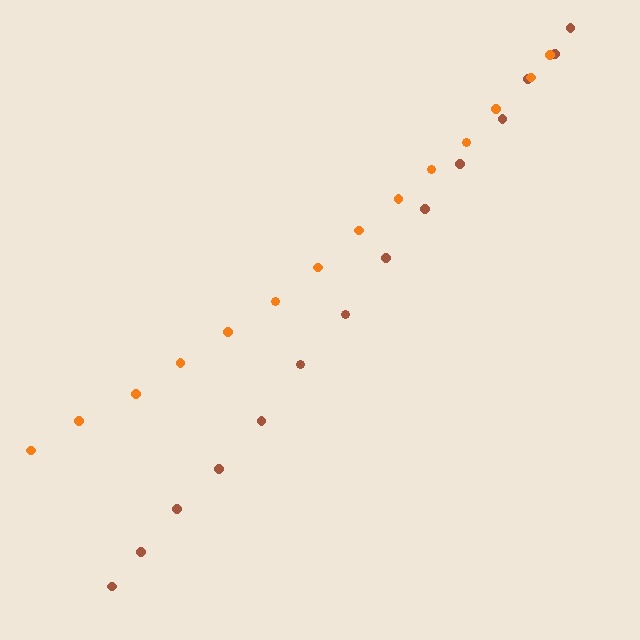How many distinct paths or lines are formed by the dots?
There are 2 distinct paths.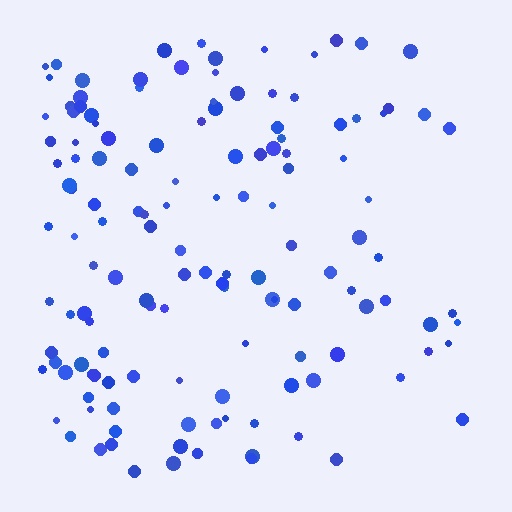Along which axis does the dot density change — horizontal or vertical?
Horizontal.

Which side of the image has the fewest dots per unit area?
The right.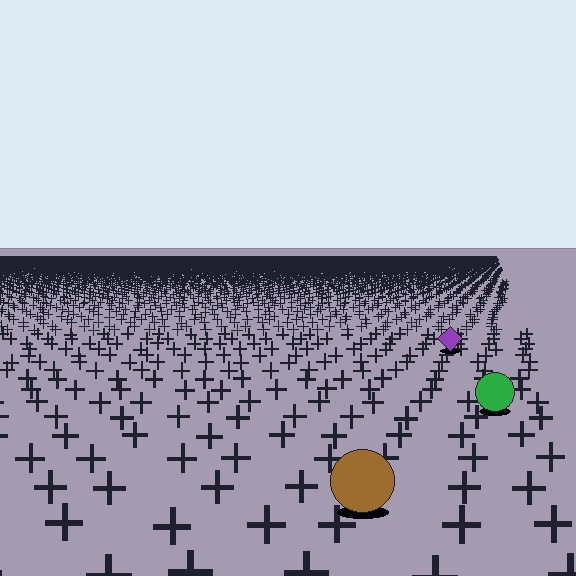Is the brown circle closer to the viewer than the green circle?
Yes. The brown circle is closer — you can tell from the texture gradient: the ground texture is coarser near it.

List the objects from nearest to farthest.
From nearest to farthest: the brown circle, the green circle, the purple diamond.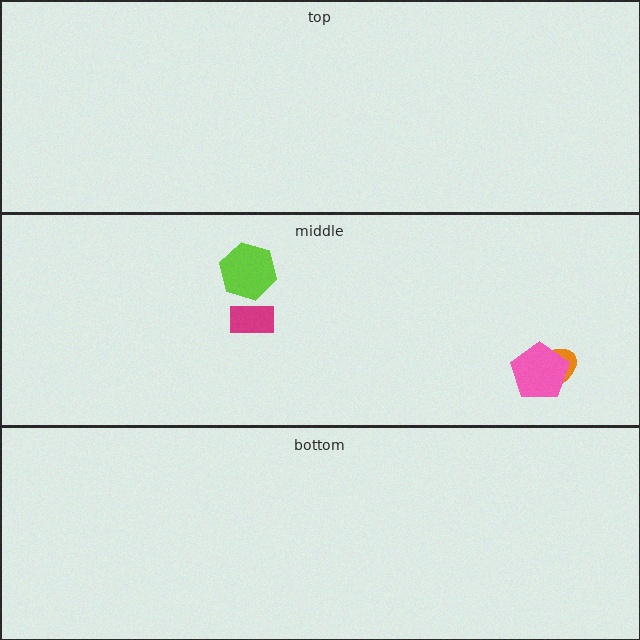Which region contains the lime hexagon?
The middle region.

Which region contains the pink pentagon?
The middle region.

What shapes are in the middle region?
The lime hexagon, the orange ellipse, the pink pentagon, the magenta rectangle.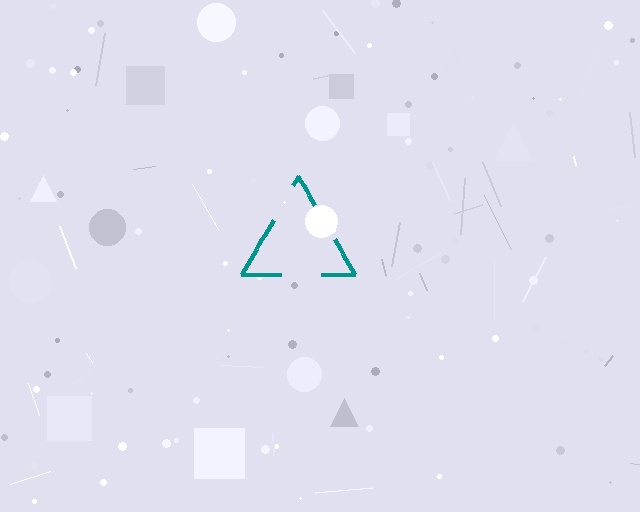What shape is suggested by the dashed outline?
The dashed outline suggests a triangle.